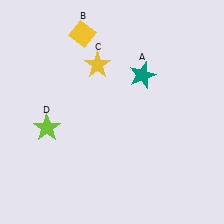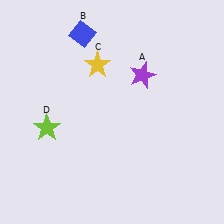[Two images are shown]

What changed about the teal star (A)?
In Image 1, A is teal. In Image 2, it changed to purple.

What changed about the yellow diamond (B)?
In Image 1, B is yellow. In Image 2, it changed to blue.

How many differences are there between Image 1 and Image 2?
There are 2 differences between the two images.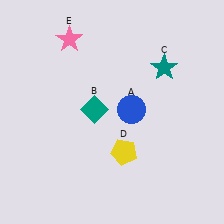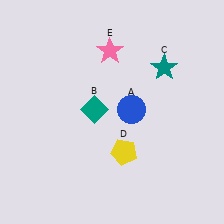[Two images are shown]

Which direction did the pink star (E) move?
The pink star (E) moved right.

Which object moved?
The pink star (E) moved right.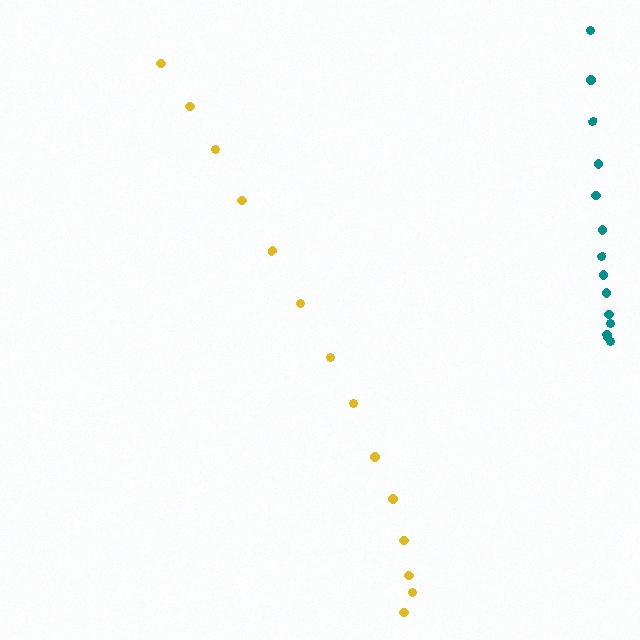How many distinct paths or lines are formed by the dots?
There are 2 distinct paths.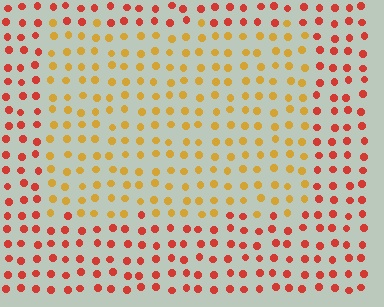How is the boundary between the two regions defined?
The boundary is defined purely by a slight shift in hue (about 40 degrees). Spacing, size, and orientation are identical on both sides.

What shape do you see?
I see a rectangle.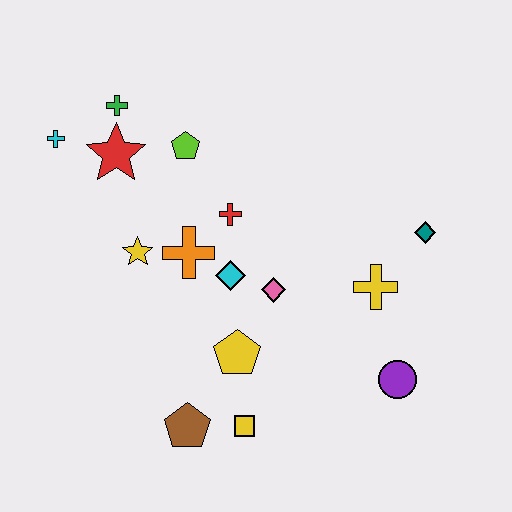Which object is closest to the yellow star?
The orange cross is closest to the yellow star.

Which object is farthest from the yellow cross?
The cyan cross is farthest from the yellow cross.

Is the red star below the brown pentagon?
No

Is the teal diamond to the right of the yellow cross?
Yes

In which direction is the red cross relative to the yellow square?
The red cross is above the yellow square.